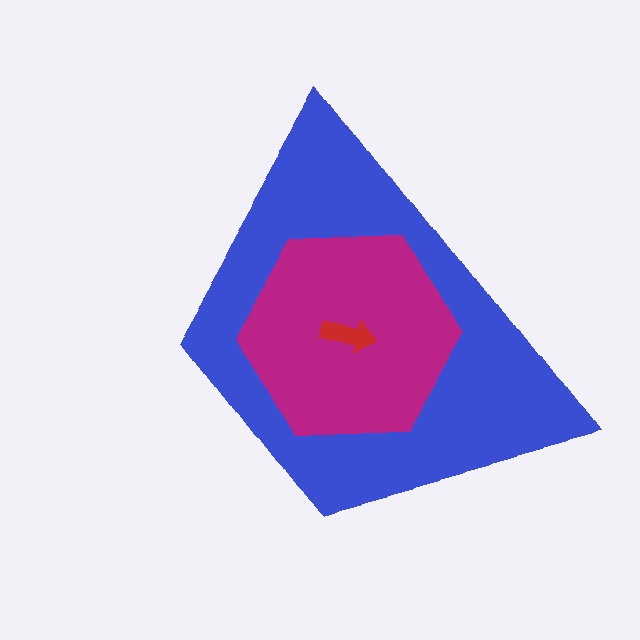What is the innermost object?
The red arrow.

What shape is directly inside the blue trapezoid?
The magenta hexagon.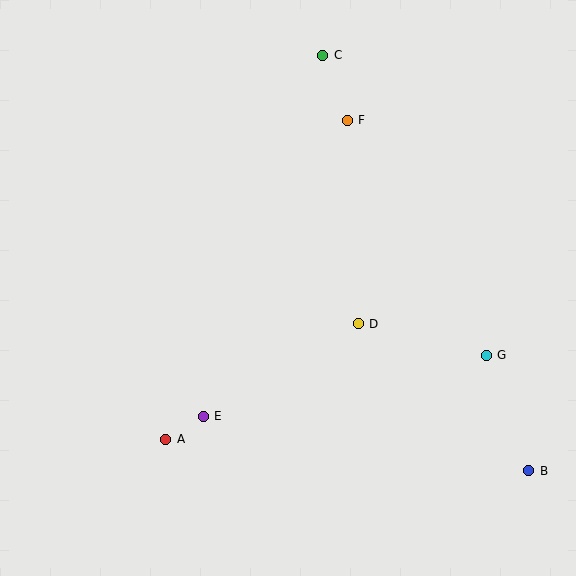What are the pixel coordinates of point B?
Point B is at (529, 471).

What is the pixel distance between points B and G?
The distance between B and G is 123 pixels.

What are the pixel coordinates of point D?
Point D is at (358, 324).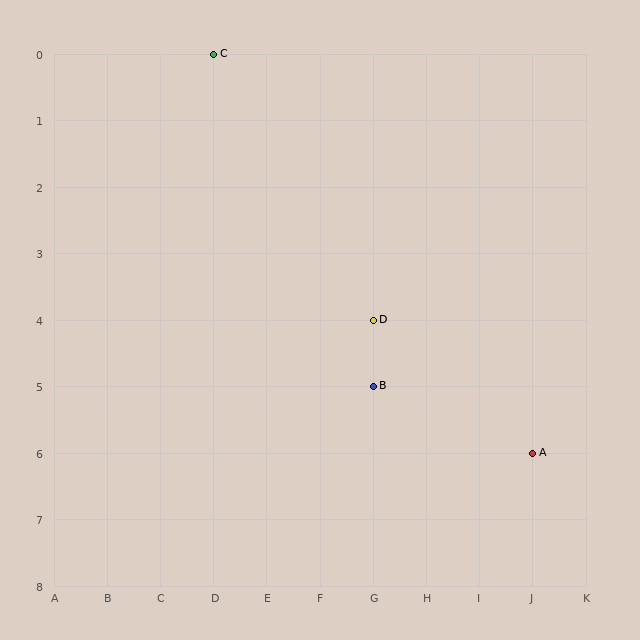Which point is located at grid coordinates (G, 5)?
Point B is at (G, 5).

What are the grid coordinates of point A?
Point A is at grid coordinates (J, 6).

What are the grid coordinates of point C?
Point C is at grid coordinates (D, 0).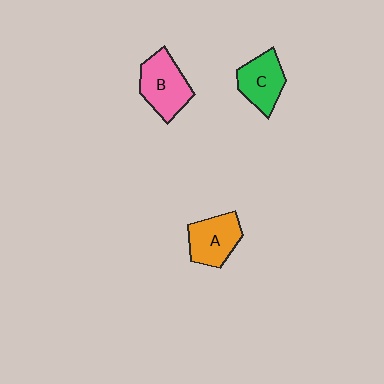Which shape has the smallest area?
Shape C (green).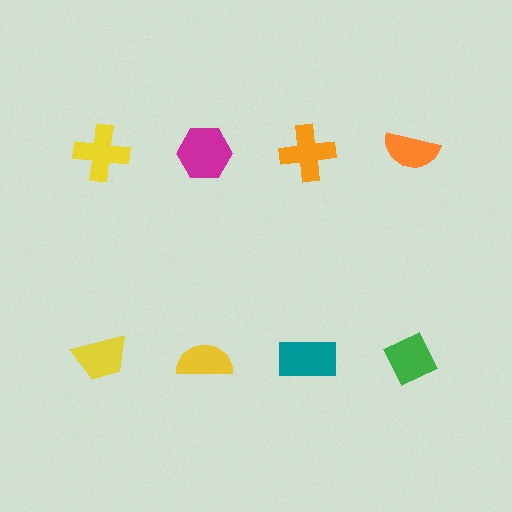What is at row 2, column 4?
A green diamond.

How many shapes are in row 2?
4 shapes.